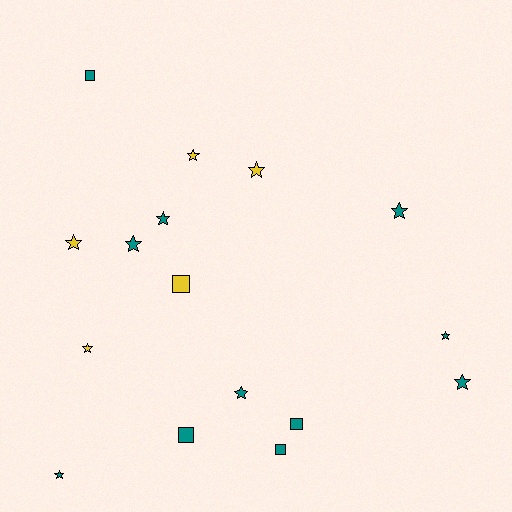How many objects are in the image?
There are 16 objects.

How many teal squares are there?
There are 4 teal squares.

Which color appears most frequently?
Teal, with 11 objects.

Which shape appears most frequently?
Star, with 11 objects.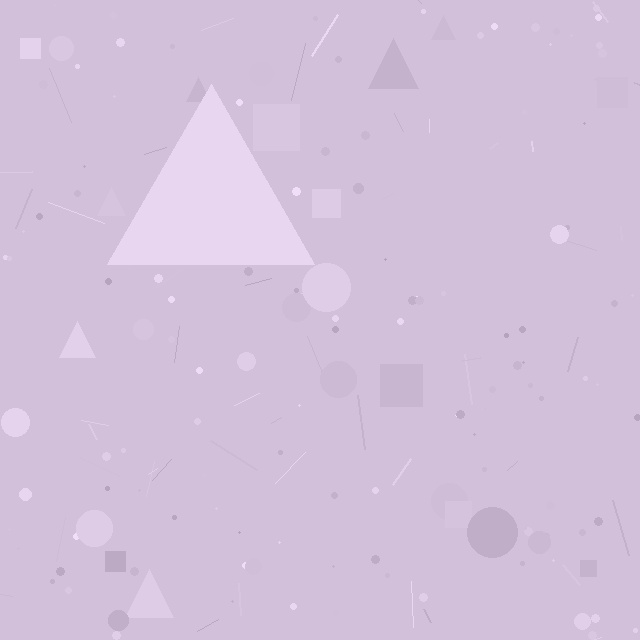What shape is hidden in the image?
A triangle is hidden in the image.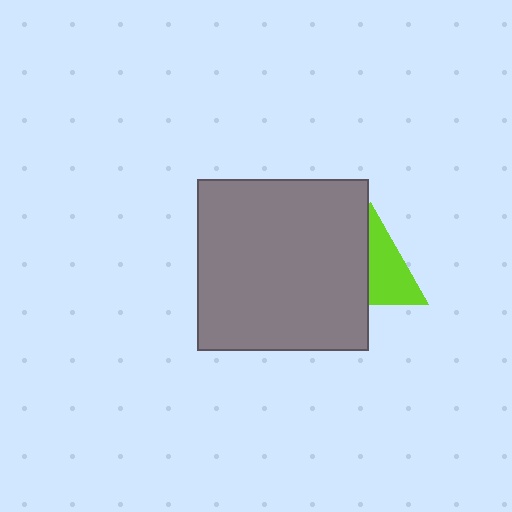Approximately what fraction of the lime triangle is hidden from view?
Roughly 49% of the lime triangle is hidden behind the gray square.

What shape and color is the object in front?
The object in front is a gray square.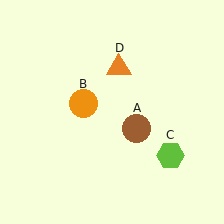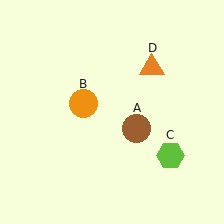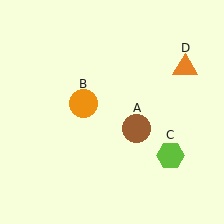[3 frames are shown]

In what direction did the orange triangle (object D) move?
The orange triangle (object D) moved right.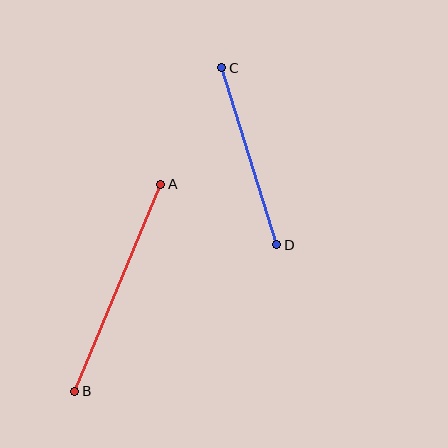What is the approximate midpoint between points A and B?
The midpoint is at approximately (118, 288) pixels.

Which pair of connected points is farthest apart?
Points A and B are farthest apart.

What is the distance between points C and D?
The distance is approximately 185 pixels.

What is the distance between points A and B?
The distance is approximately 224 pixels.